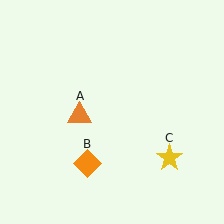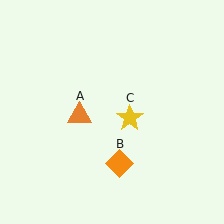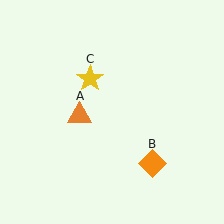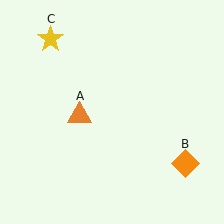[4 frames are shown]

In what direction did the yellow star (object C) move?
The yellow star (object C) moved up and to the left.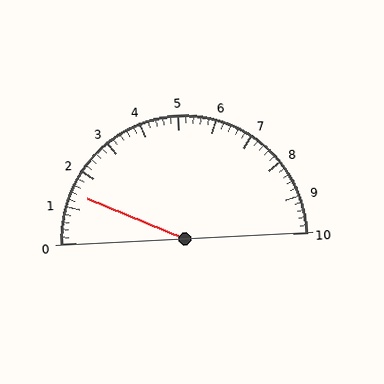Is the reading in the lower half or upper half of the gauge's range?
The reading is in the lower half of the range (0 to 10).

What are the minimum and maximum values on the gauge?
The gauge ranges from 0 to 10.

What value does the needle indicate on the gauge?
The needle indicates approximately 1.4.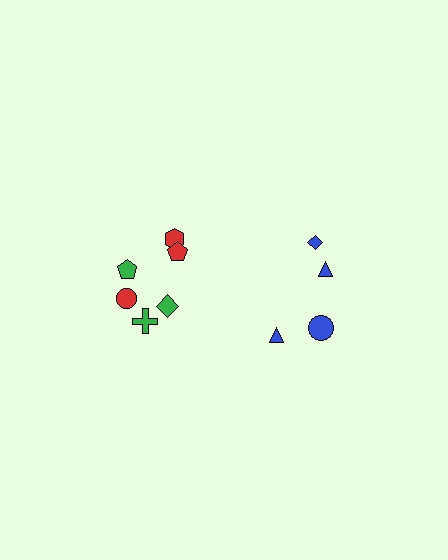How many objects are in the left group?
There are 6 objects.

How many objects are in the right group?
There are 4 objects.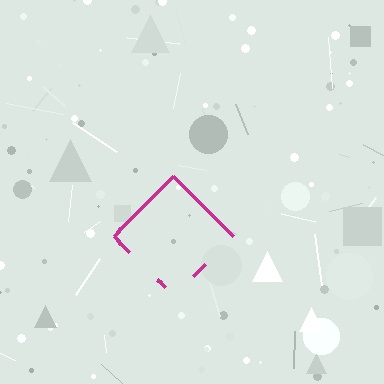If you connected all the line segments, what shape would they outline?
They would outline a diamond.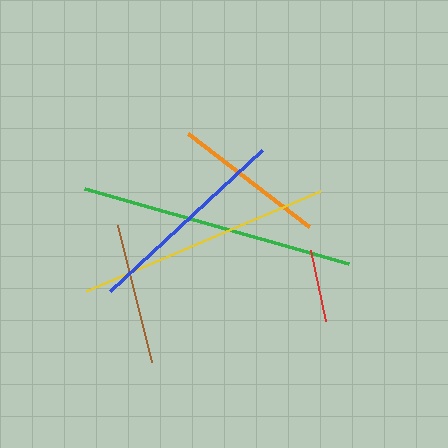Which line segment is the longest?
The green line is the longest at approximately 275 pixels.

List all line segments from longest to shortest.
From longest to shortest: green, yellow, blue, orange, brown, red.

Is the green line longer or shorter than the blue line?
The green line is longer than the blue line.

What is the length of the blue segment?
The blue segment is approximately 208 pixels long.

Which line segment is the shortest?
The red line is the shortest at approximately 72 pixels.